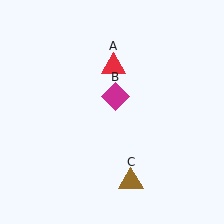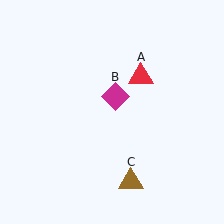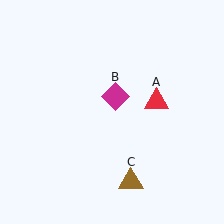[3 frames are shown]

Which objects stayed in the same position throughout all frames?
Magenta diamond (object B) and brown triangle (object C) remained stationary.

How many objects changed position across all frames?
1 object changed position: red triangle (object A).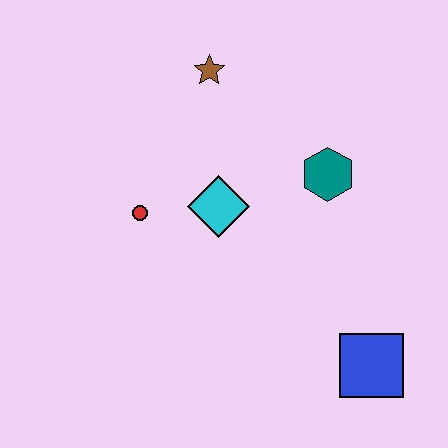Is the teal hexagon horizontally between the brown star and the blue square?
Yes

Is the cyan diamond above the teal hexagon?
No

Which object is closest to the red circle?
The cyan diamond is closest to the red circle.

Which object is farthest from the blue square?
The brown star is farthest from the blue square.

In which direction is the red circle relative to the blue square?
The red circle is to the left of the blue square.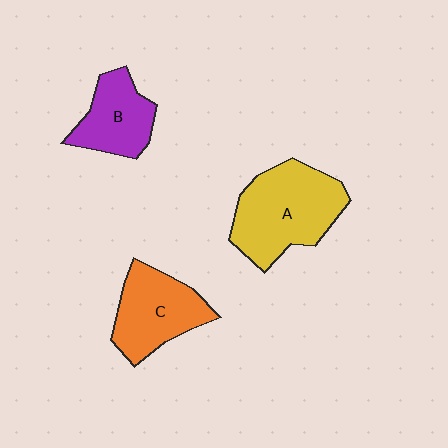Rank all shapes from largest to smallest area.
From largest to smallest: A (yellow), C (orange), B (purple).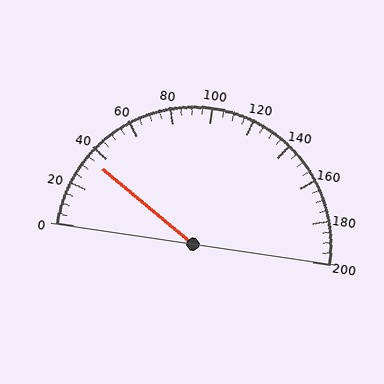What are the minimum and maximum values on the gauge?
The gauge ranges from 0 to 200.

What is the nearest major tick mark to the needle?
The nearest major tick mark is 40.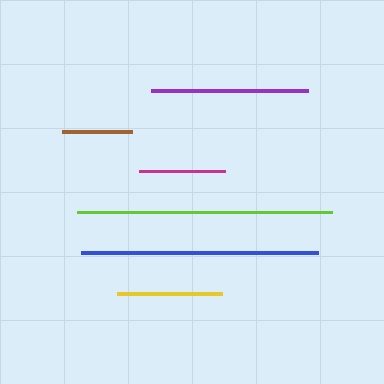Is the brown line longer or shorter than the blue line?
The blue line is longer than the brown line.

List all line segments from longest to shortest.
From longest to shortest: lime, blue, purple, yellow, magenta, brown.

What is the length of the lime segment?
The lime segment is approximately 255 pixels long.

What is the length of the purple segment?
The purple segment is approximately 157 pixels long.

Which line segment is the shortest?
The brown line is the shortest at approximately 70 pixels.